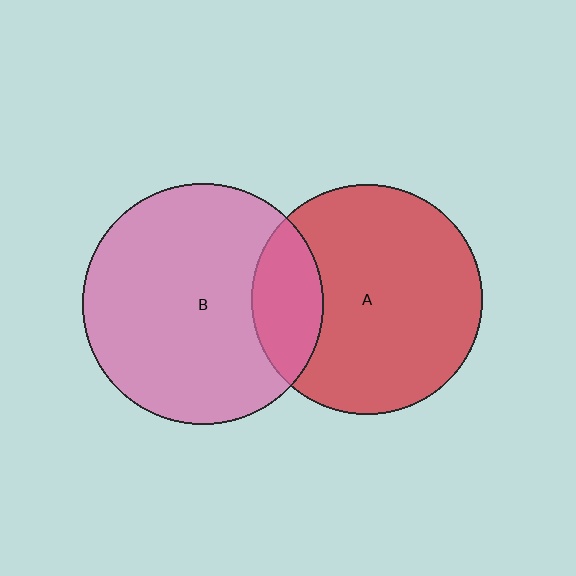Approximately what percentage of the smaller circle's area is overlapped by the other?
Approximately 20%.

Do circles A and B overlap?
Yes.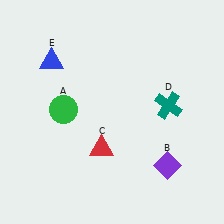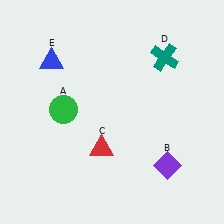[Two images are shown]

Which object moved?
The teal cross (D) moved up.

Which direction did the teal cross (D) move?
The teal cross (D) moved up.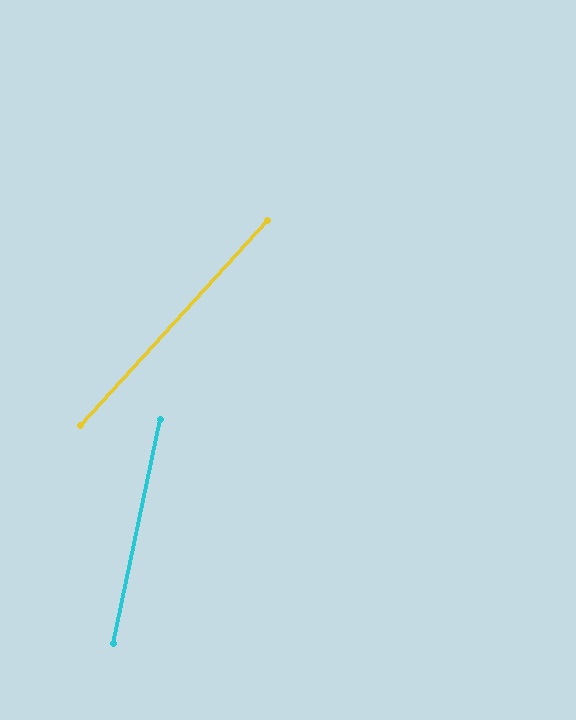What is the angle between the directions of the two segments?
Approximately 31 degrees.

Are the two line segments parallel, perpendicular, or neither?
Neither parallel nor perpendicular — they differ by about 31°.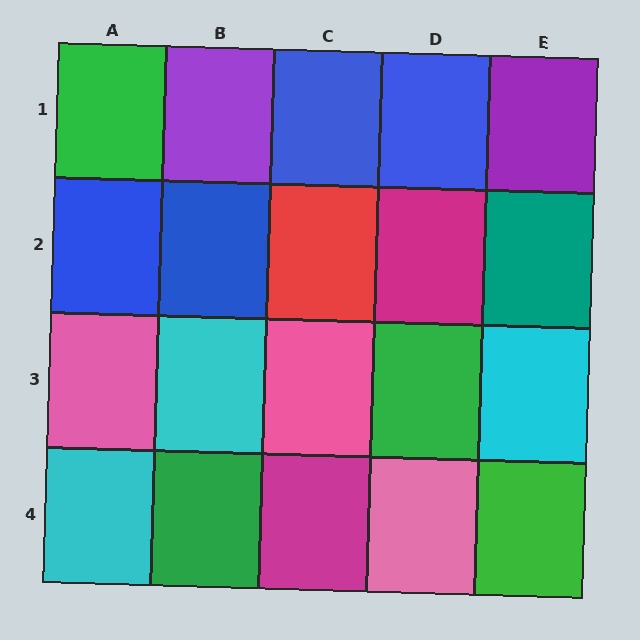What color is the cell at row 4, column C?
Magenta.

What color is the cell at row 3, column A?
Pink.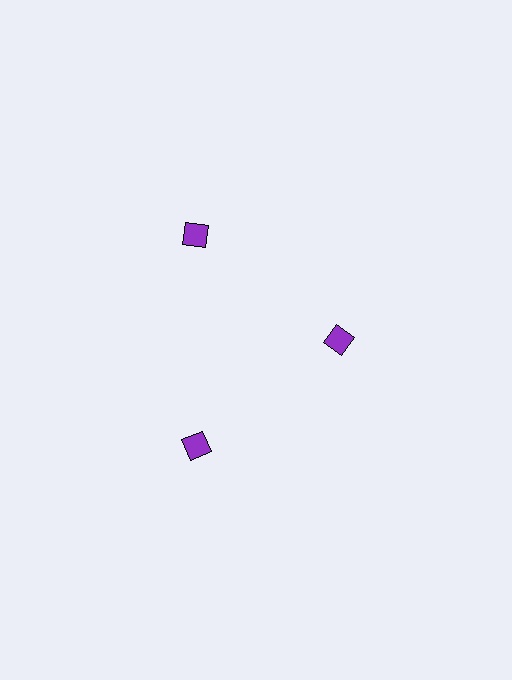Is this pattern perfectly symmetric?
No. The 3 purple diamonds are arranged in a ring, but one element near the 3 o'clock position is pulled inward toward the center, breaking the 3-fold rotational symmetry.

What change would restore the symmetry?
The symmetry would be restored by moving it outward, back onto the ring so that all 3 diamonds sit at equal angles and equal distance from the center.